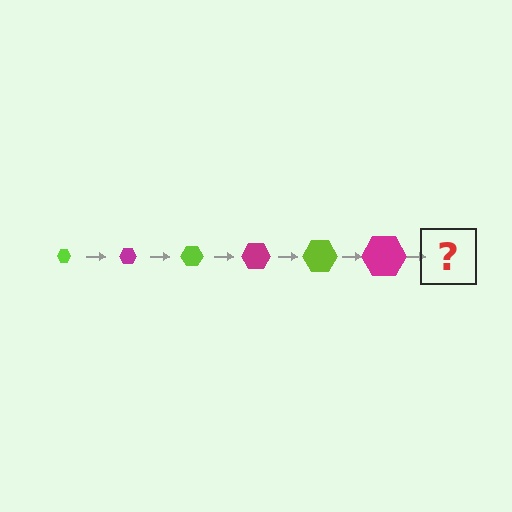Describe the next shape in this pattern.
It should be a lime hexagon, larger than the previous one.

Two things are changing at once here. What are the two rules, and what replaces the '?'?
The two rules are that the hexagon grows larger each step and the color cycles through lime and magenta. The '?' should be a lime hexagon, larger than the previous one.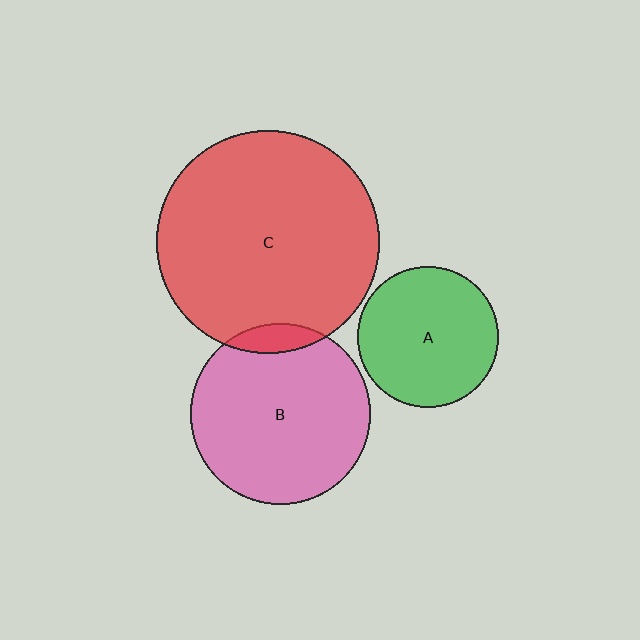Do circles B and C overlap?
Yes.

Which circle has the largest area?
Circle C (red).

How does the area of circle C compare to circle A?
Approximately 2.5 times.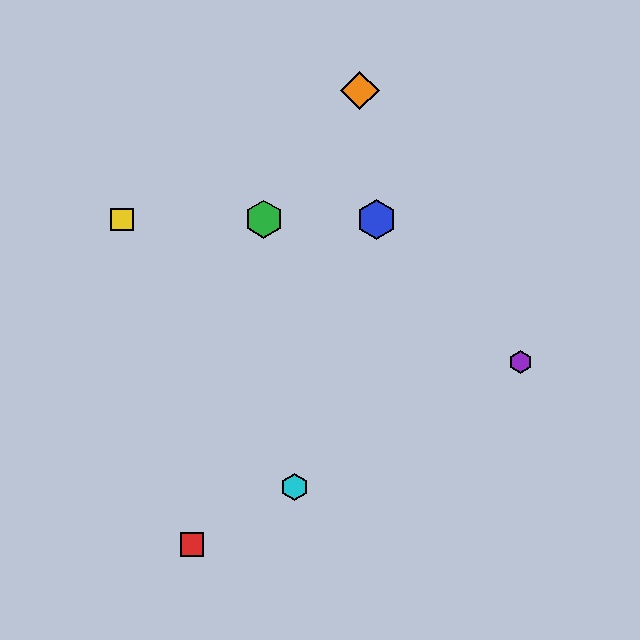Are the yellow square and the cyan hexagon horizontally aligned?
No, the yellow square is at y≈219 and the cyan hexagon is at y≈487.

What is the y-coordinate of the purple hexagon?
The purple hexagon is at y≈362.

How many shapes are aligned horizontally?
3 shapes (the blue hexagon, the green hexagon, the yellow square) are aligned horizontally.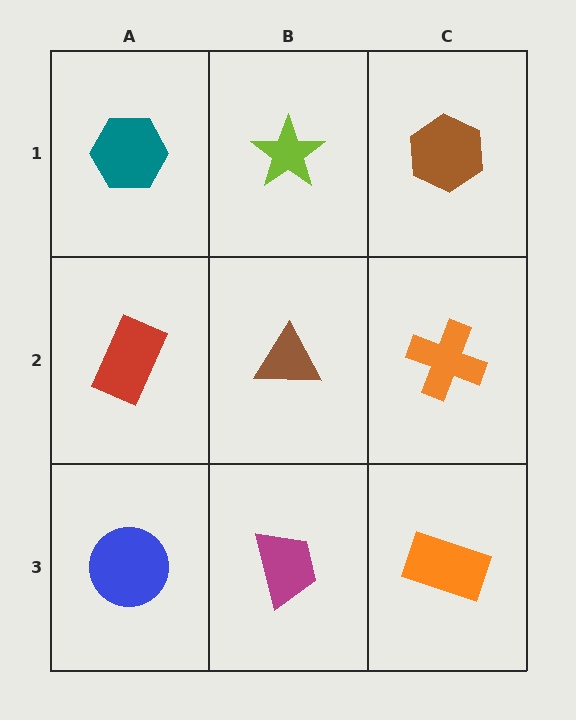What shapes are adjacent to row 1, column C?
An orange cross (row 2, column C), a lime star (row 1, column B).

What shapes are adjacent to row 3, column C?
An orange cross (row 2, column C), a magenta trapezoid (row 3, column B).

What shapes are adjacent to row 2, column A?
A teal hexagon (row 1, column A), a blue circle (row 3, column A), a brown triangle (row 2, column B).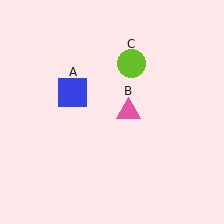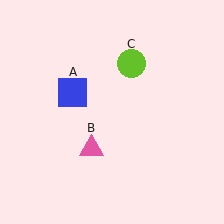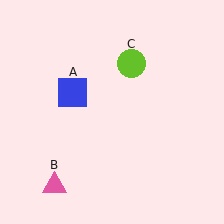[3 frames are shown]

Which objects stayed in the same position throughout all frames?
Blue square (object A) and lime circle (object C) remained stationary.